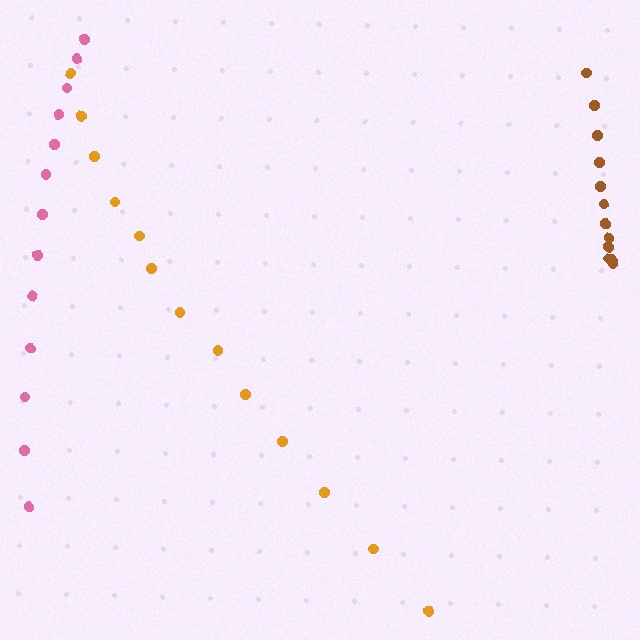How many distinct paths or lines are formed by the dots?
There are 3 distinct paths.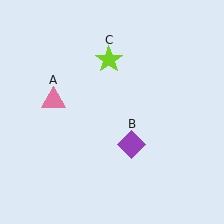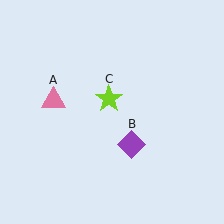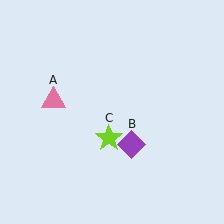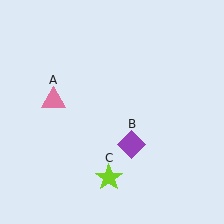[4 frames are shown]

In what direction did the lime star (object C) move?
The lime star (object C) moved down.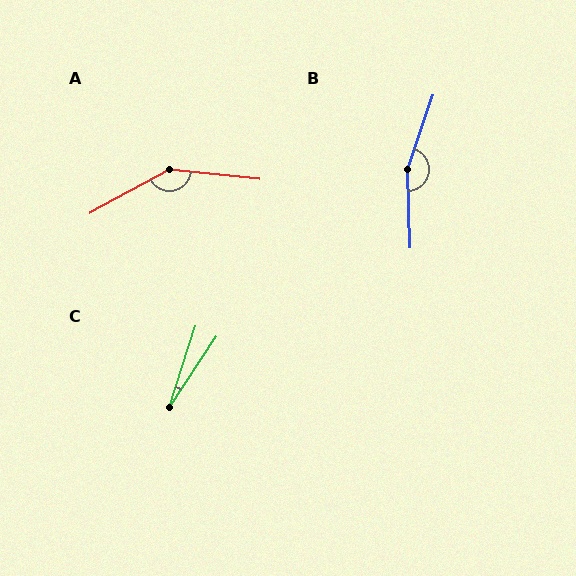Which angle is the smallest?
C, at approximately 16 degrees.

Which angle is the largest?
B, at approximately 159 degrees.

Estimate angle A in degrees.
Approximately 145 degrees.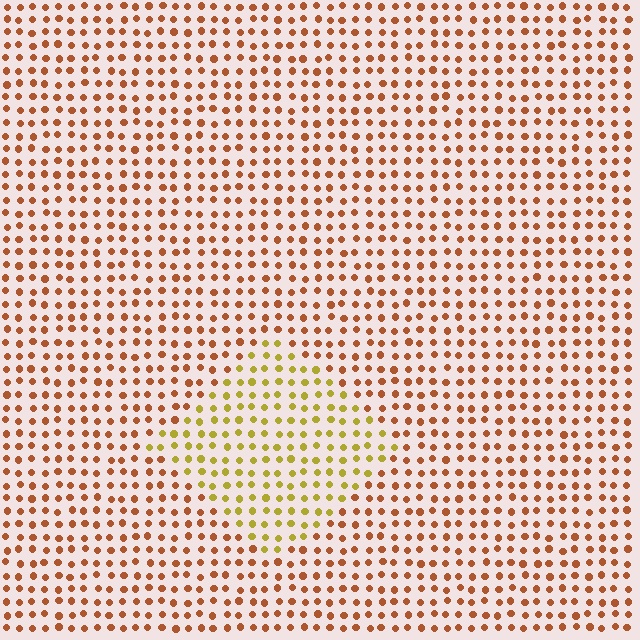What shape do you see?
I see a diamond.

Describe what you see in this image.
The image is filled with small brown elements in a uniform arrangement. A diamond-shaped region is visible where the elements are tinted to a slightly different hue, forming a subtle color boundary.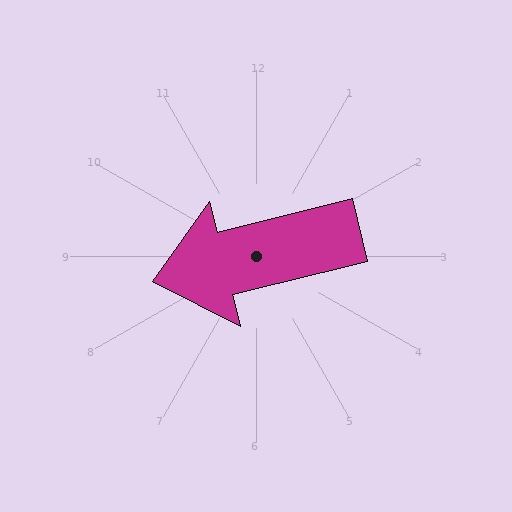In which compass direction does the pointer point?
West.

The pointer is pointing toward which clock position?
Roughly 9 o'clock.